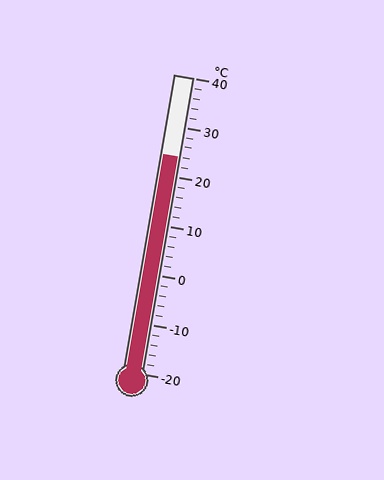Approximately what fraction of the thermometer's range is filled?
The thermometer is filled to approximately 75% of its range.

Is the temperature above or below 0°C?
The temperature is above 0°C.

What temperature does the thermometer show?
The thermometer shows approximately 24°C.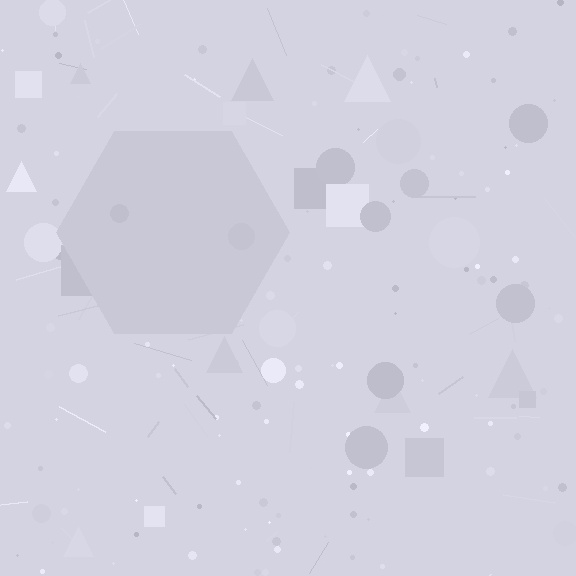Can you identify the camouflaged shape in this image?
The camouflaged shape is a hexagon.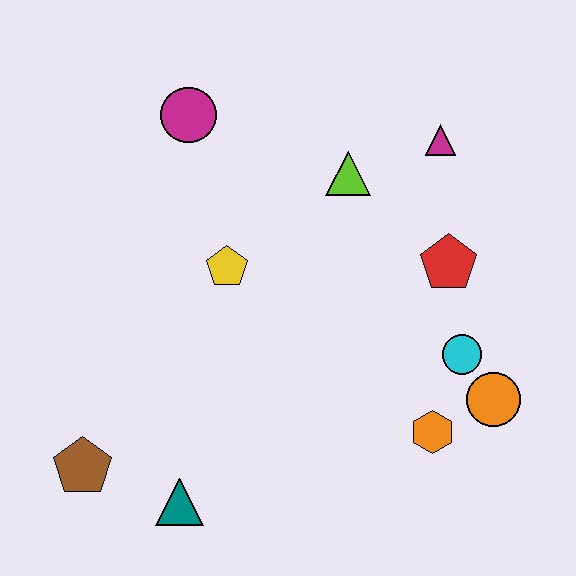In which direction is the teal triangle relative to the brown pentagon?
The teal triangle is to the right of the brown pentagon.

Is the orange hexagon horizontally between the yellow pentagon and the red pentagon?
Yes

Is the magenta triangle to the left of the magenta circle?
No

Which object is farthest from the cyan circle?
The brown pentagon is farthest from the cyan circle.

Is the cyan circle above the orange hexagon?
Yes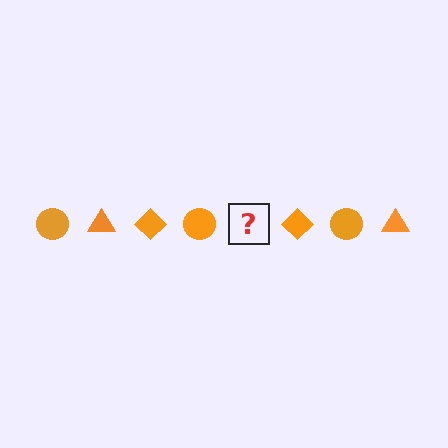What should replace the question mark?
The question mark should be replaced with an orange triangle.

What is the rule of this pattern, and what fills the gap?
The rule is that the pattern cycles through circle, triangle, diamond shapes in orange. The gap should be filled with an orange triangle.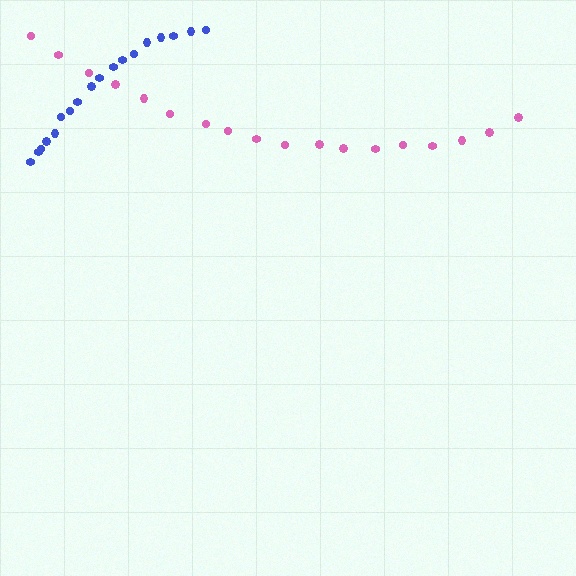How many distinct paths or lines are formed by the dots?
There are 2 distinct paths.